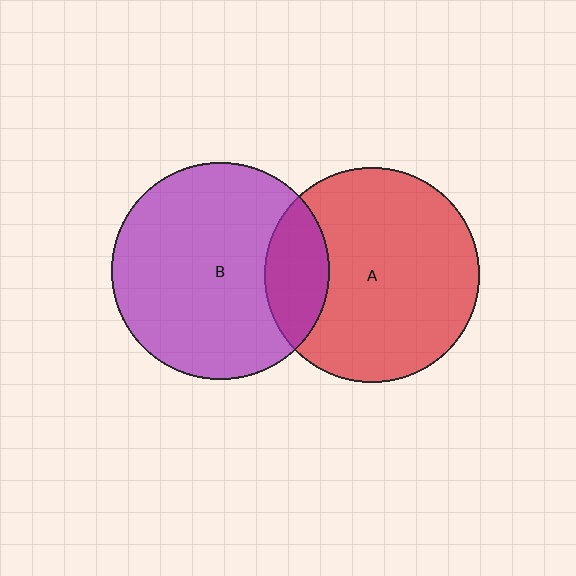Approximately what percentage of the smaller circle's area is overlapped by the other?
Approximately 20%.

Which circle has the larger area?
Circle B (purple).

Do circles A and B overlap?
Yes.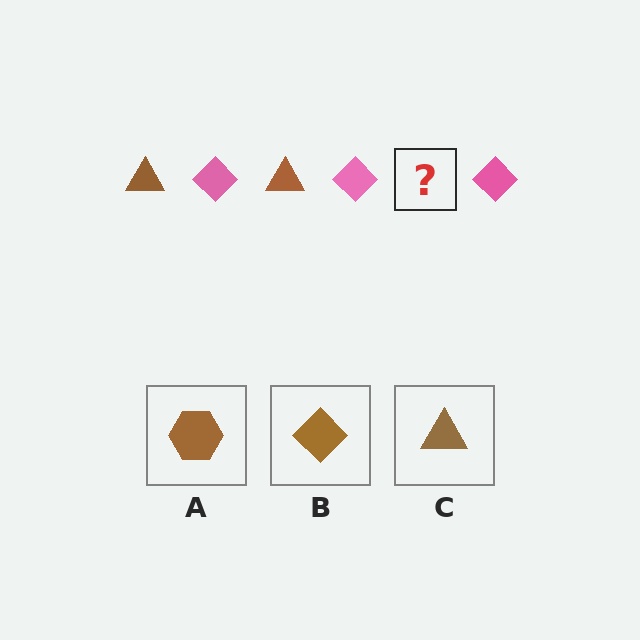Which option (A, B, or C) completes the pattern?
C.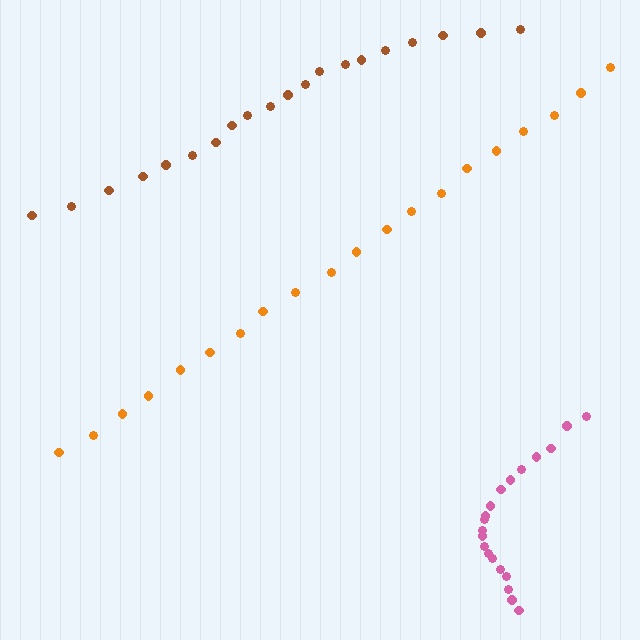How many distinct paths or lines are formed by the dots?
There are 3 distinct paths.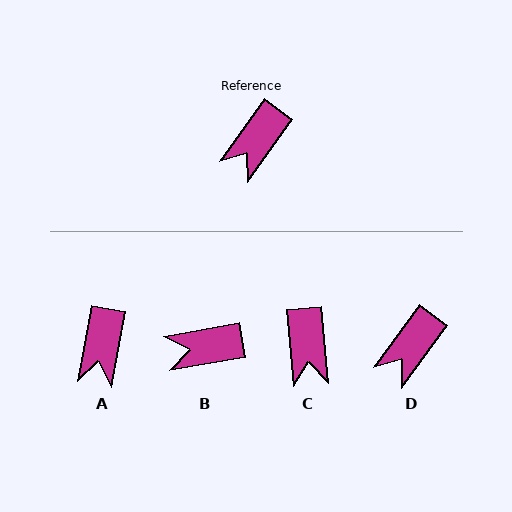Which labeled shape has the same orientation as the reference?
D.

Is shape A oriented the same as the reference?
No, it is off by about 26 degrees.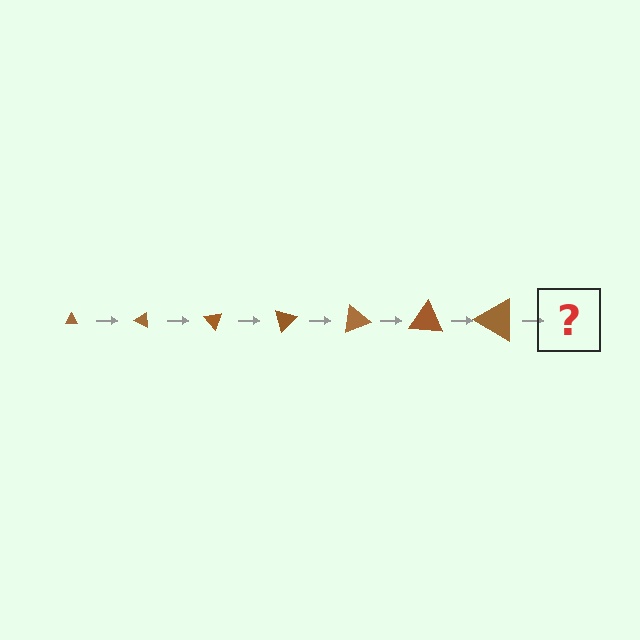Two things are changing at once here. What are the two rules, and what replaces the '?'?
The two rules are that the triangle grows larger each step and it rotates 25 degrees each step. The '?' should be a triangle, larger than the previous one and rotated 175 degrees from the start.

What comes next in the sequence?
The next element should be a triangle, larger than the previous one and rotated 175 degrees from the start.